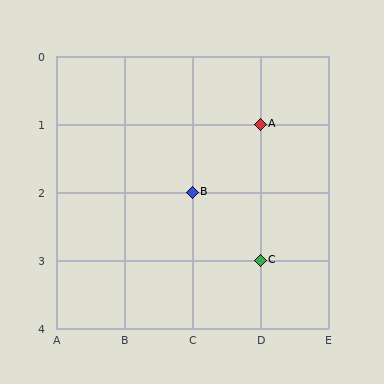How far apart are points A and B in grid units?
Points A and B are 1 column and 1 row apart (about 1.4 grid units diagonally).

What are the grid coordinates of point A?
Point A is at grid coordinates (D, 1).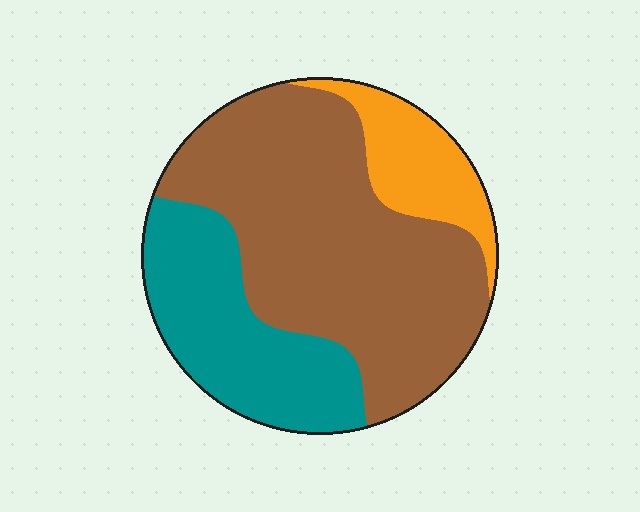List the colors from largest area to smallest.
From largest to smallest: brown, teal, orange.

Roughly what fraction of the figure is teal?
Teal covers roughly 30% of the figure.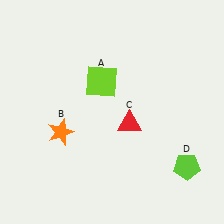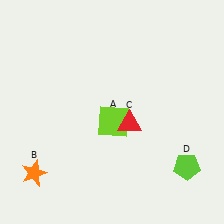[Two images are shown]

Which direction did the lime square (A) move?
The lime square (A) moved down.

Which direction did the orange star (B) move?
The orange star (B) moved down.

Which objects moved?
The objects that moved are: the lime square (A), the orange star (B).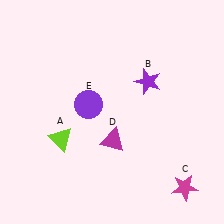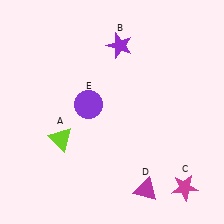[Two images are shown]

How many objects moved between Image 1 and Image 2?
2 objects moved between the two images.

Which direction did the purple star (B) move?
The purple star (B) moved up.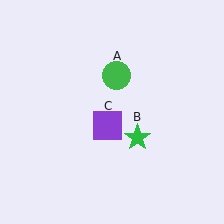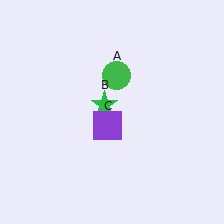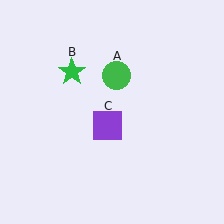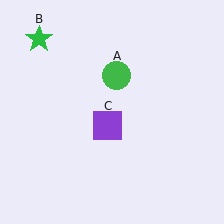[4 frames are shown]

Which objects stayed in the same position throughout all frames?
Green circle (object A) and purple square (object C) remained stationary.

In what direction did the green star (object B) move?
The green star (object B) moved up and to the left.